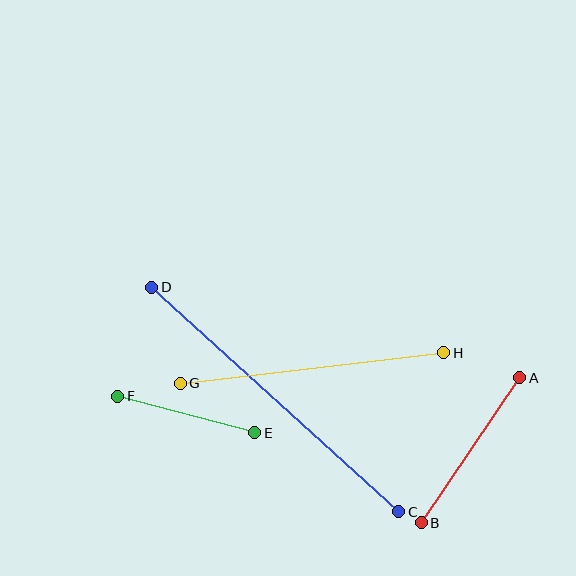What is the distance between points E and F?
The distance is approximately 142 pixels.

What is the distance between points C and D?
The distance is approximately 334 pixels.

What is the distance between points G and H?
The distance is approximately 265 pixels.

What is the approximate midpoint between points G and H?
The midpoint is at approximately (312, 368) pixels.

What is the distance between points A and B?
The distance is approximately 175 pixels.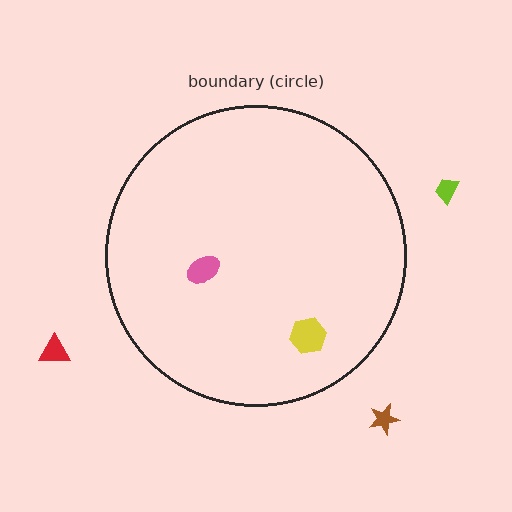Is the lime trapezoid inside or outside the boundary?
Outside.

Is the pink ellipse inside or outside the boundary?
Inside.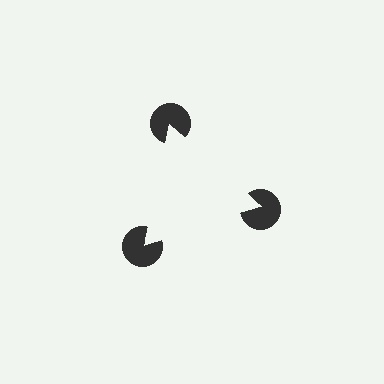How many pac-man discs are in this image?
There are 3 — one at each vertex of the illusory triangle.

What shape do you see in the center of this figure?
An illusory triangle — its edges are inferred from the aligned wedge cuts in the pac-man discs, not physically drawn.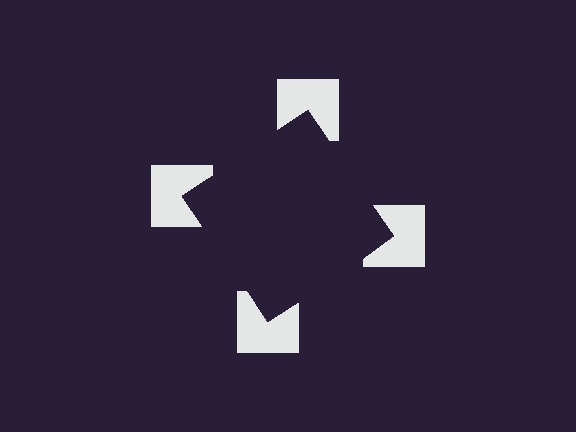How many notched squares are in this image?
There are 4 — one at each vertex of the illusory square.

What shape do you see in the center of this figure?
An illusory square — its edges are inferred from the aligned wedge cuts in the notched squares, not physically drawn.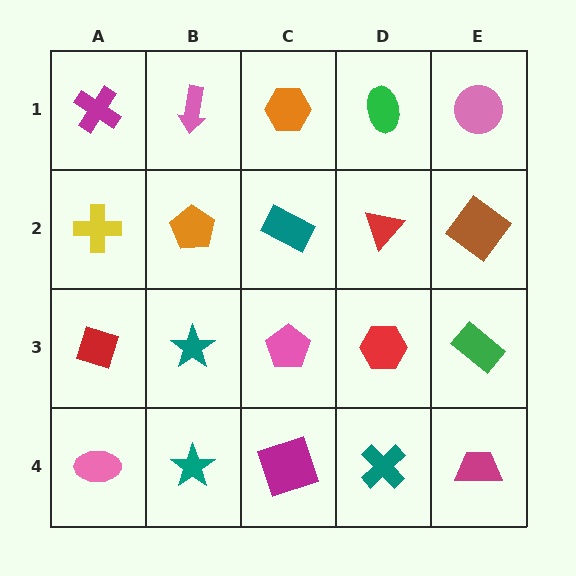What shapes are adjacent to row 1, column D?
A red triangle (row 2, column D), an orange hexagon (row 1, column C), a pink circle (row 1, column E).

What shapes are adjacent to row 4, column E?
A green rectangle (row 3, column E), a teal cross (row 4, column D).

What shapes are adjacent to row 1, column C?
A teal rectangle (row 2, column C), a pink arrow (row 1, column B), a green ellipse (row 1, column D).